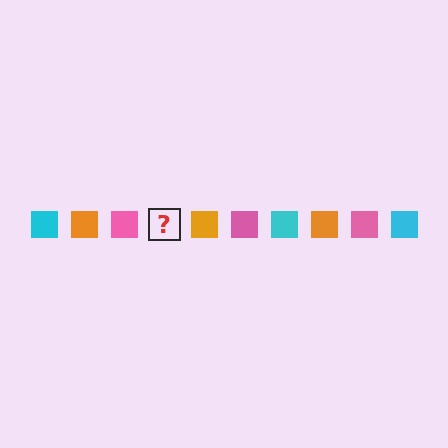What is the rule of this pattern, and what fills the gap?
The rule is that the pattern cycles through cyan, orange, pink squares. The gap should be filled with a cyan square.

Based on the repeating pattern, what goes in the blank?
The blank should be a cyan square.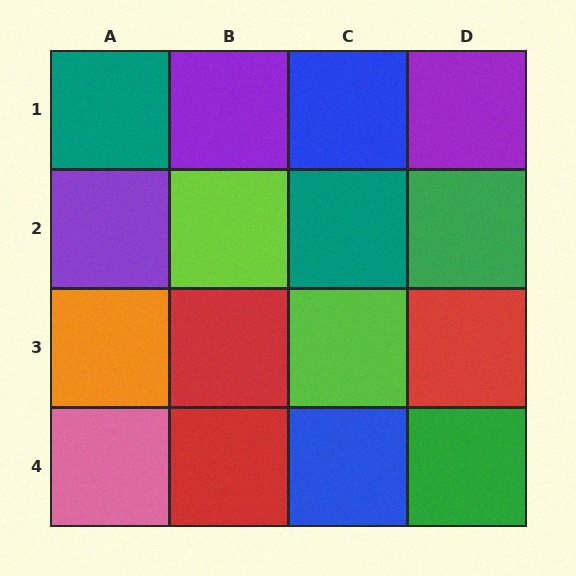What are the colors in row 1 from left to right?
Teal, purple, blue, purple.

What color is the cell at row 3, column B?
Red.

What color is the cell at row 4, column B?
Red.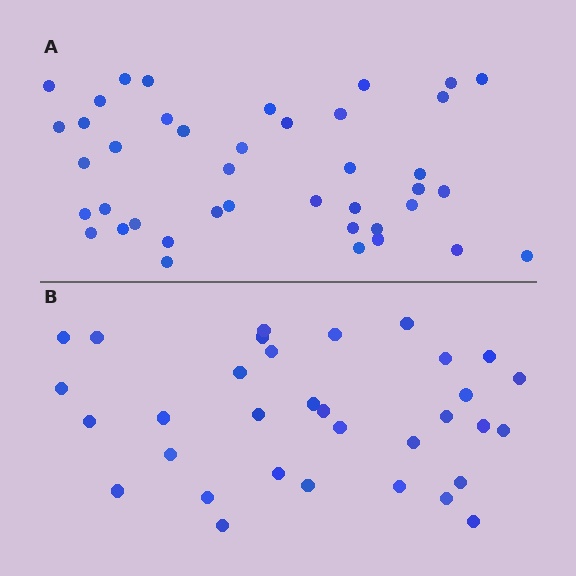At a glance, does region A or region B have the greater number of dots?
Region A (the top region) has more dots.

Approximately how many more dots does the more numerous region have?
Region A has roughly 8 or so more dots than region B.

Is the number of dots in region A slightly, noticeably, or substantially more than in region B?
Region A has only slightly more — the two regions are fairly close. The ratio is roughly 1.2 to 1.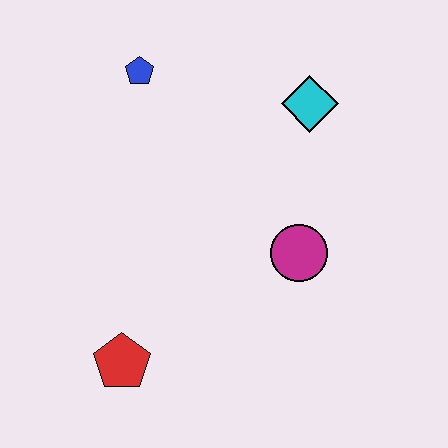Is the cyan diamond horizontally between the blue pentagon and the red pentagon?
No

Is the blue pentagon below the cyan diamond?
No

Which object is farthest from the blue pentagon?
The red pentagon is farthest from the blue pentagon.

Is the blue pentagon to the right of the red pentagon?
Yes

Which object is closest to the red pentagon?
The magenta circle is closest to the red pentagon.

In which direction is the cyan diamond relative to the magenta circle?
The cyan diamond is above the magenta circle.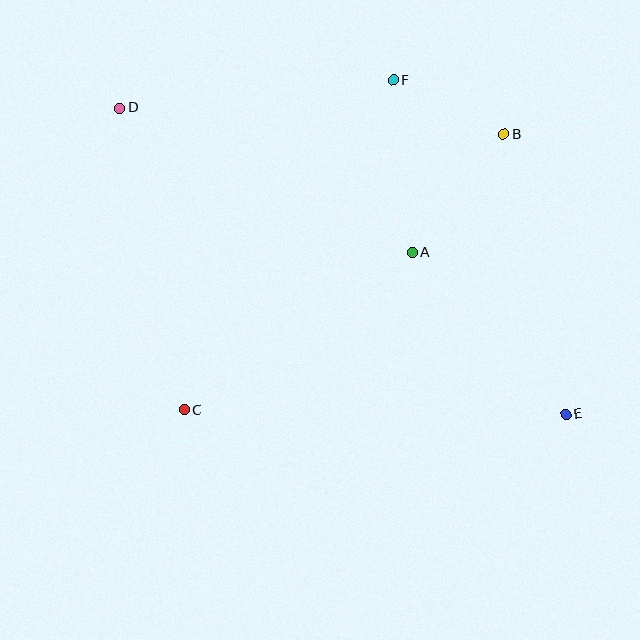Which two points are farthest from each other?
Points D and E are farthest from each other.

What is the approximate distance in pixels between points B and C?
The distance between B and C is approximately 422 pixels.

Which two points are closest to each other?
Points B and F are closest to each other.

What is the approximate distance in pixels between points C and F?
The distance between C and F is approximately 390 pixels.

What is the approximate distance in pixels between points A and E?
The distance between A and E is approximately 223 pixels.